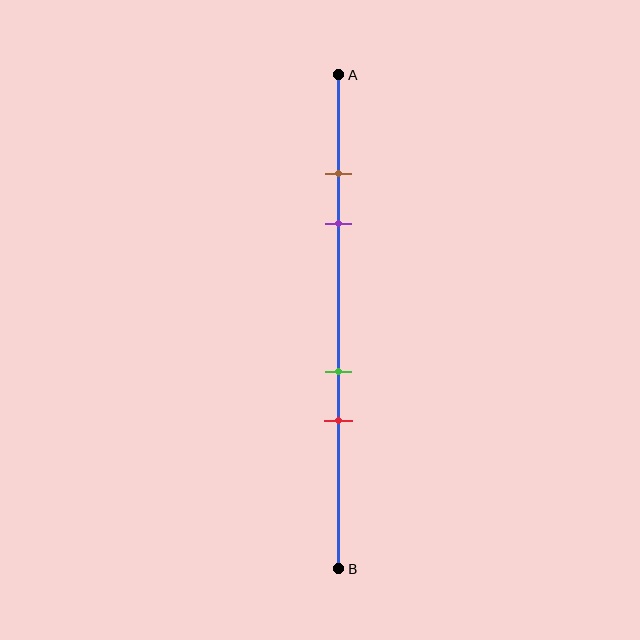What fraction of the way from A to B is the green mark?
The green mark is approximately 60% (0.6) of the way from A to B.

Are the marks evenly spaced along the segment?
No, the marks are not evenly spaced.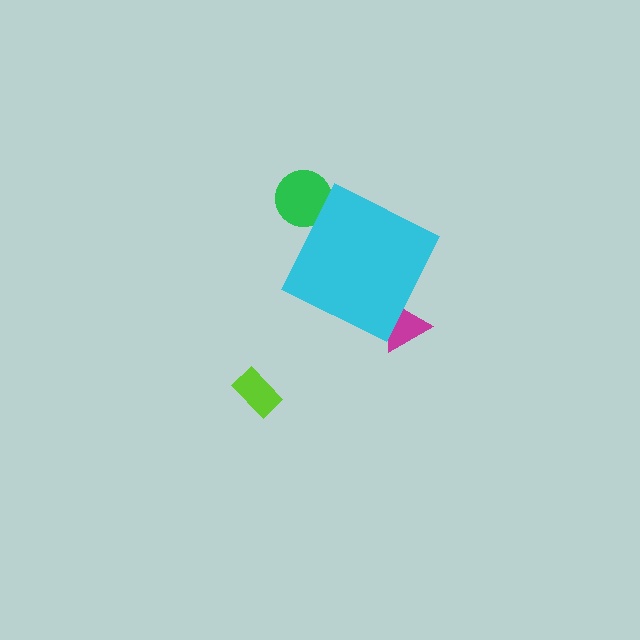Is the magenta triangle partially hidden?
Yes, the magenta triangle is partially hidden behind the cyan diamond.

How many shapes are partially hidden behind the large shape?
2 shapes are partially hidden.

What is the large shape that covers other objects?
A cyan diamond.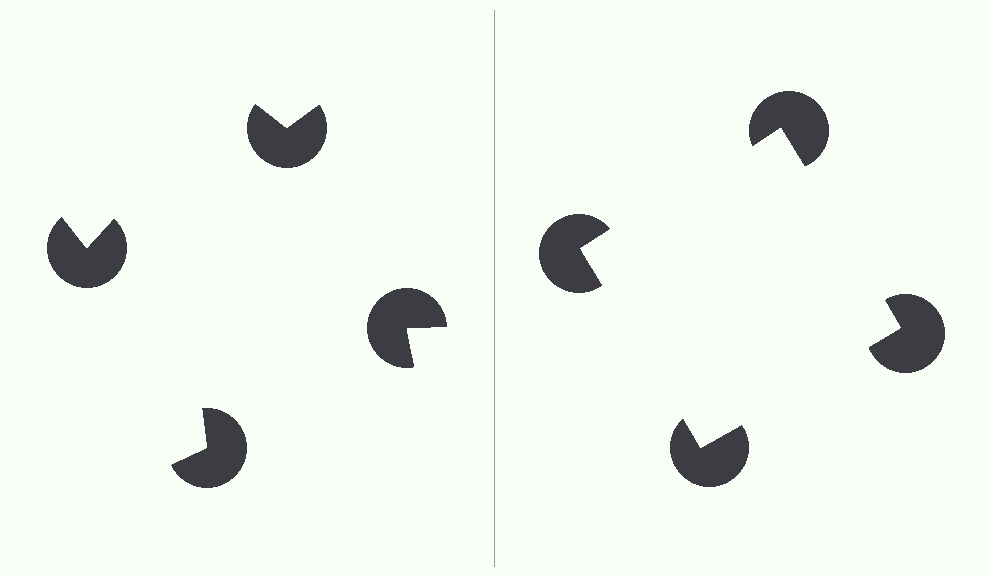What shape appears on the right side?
An illusory square.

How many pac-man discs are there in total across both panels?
8 — 4 on each side.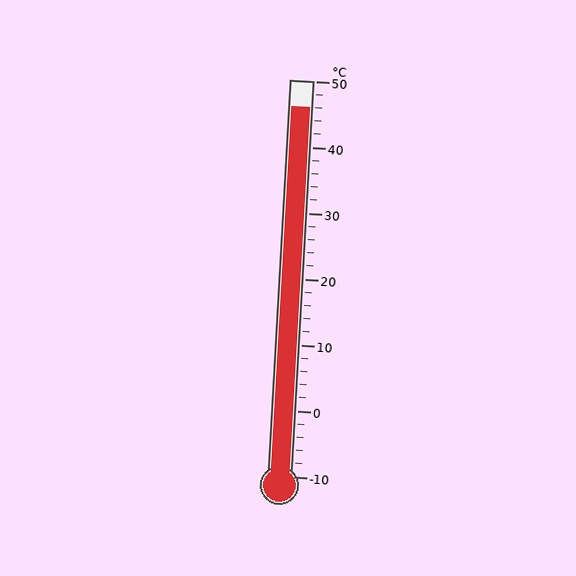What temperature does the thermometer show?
The thermometer shows approximately 46°C.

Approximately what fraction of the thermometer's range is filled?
The thermometer is filled to approximately 95% of its range.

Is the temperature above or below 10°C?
The temperature is above 10°C.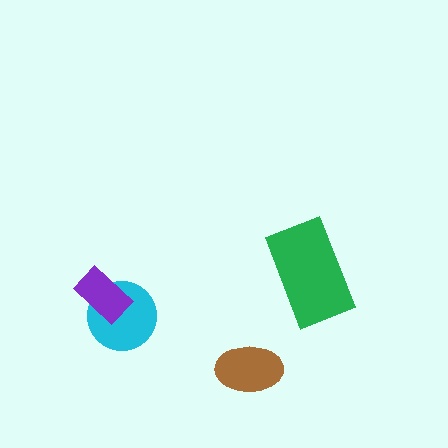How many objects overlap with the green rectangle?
0 objects overlap with the green rectangle.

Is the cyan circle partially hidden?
Yes, it is partially covered by another shape.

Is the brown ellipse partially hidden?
No, no other shape covers it.